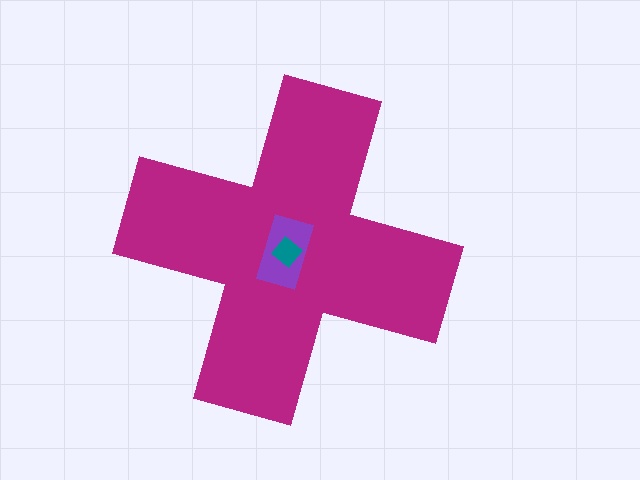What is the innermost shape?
The teal diamond.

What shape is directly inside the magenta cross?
The purple rectangle.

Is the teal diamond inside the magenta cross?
Yes.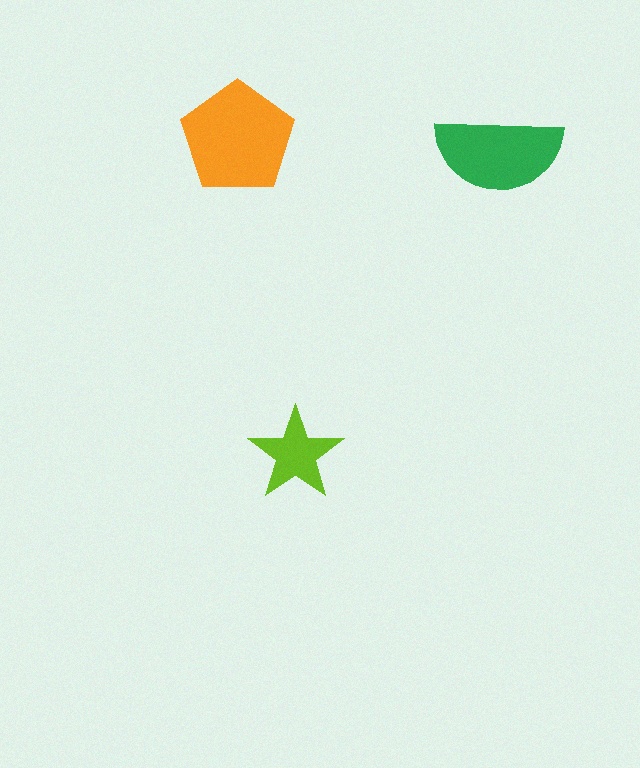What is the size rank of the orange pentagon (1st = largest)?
1st.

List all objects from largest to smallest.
The orange pentagon, the green semicircle, the lime star.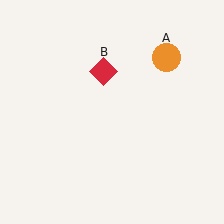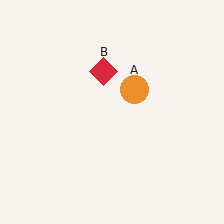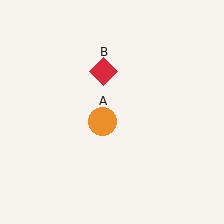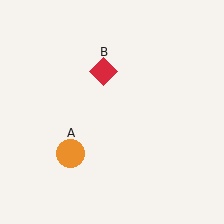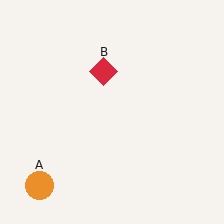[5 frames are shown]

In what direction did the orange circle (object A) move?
The orange circle (object A) moved down and to the left.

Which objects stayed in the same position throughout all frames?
Red diamond (object B) remained stationary.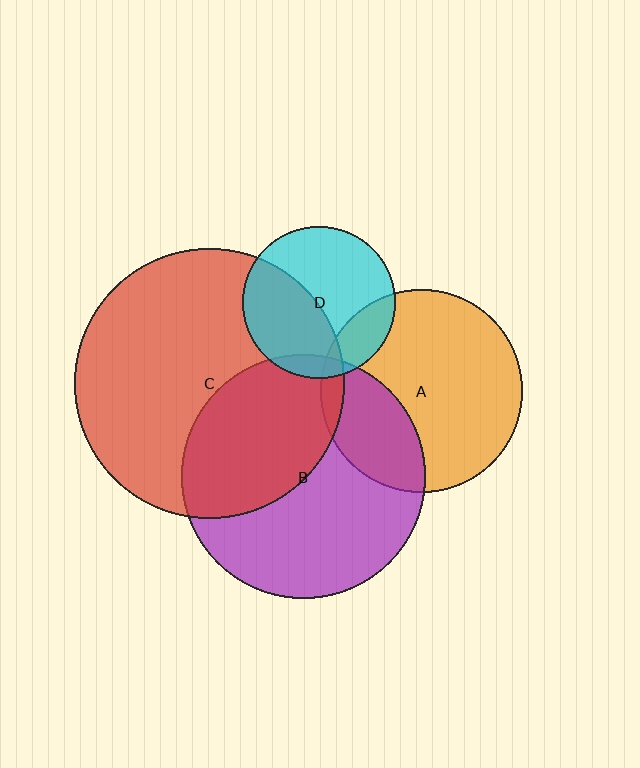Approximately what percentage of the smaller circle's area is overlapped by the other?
Approximately 10%.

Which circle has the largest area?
Circle C (red).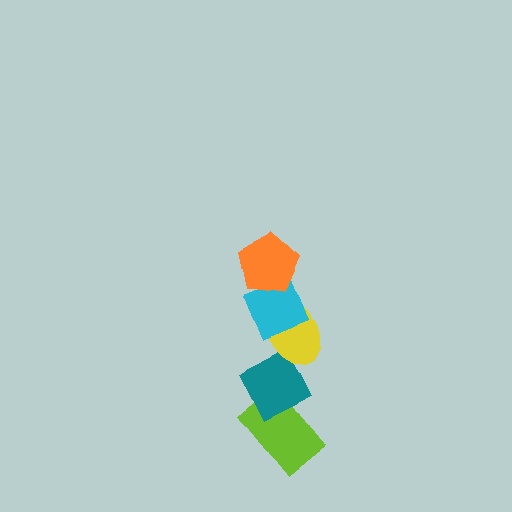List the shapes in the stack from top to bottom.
From top to bottom: the orange pentagon, the cyan diamond, the yellow ellipse, the teal diamond, the lime rectangle.